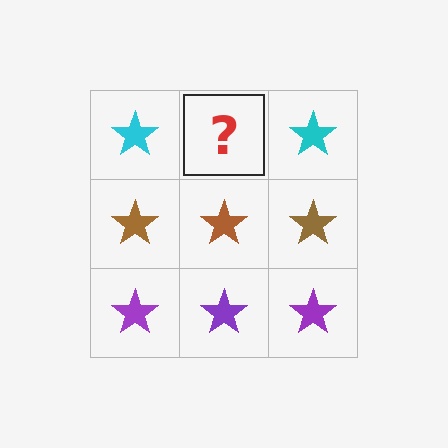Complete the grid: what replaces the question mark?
The question mark should be replaced with a cyan star.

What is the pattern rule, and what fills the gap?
The rule is that each row has a consistent color. The gap should be filled with a cyan star.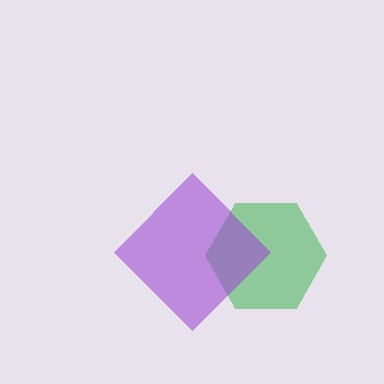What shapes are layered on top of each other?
The layered shapes are: a green hexagon, a purple diamond.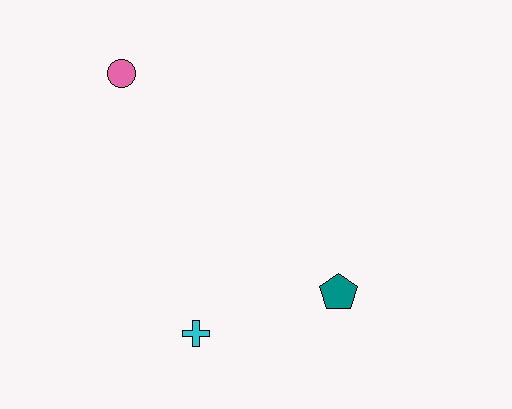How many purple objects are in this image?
There are no purple objects.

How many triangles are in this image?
There are no triangles.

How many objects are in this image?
There are 3 objects.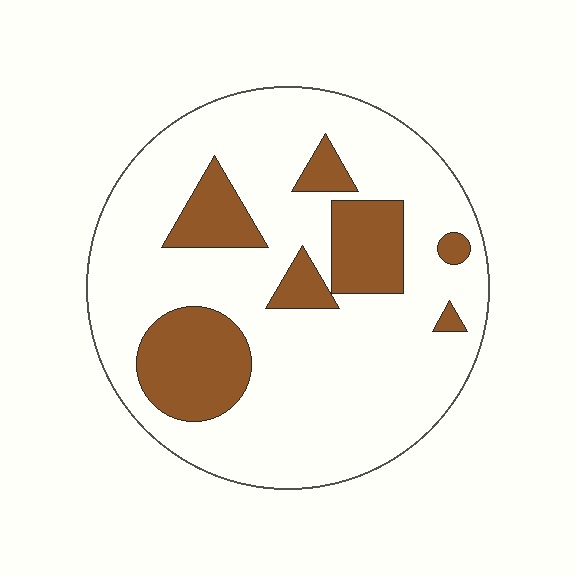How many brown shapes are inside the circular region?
7.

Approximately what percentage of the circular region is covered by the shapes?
Approximately 20%.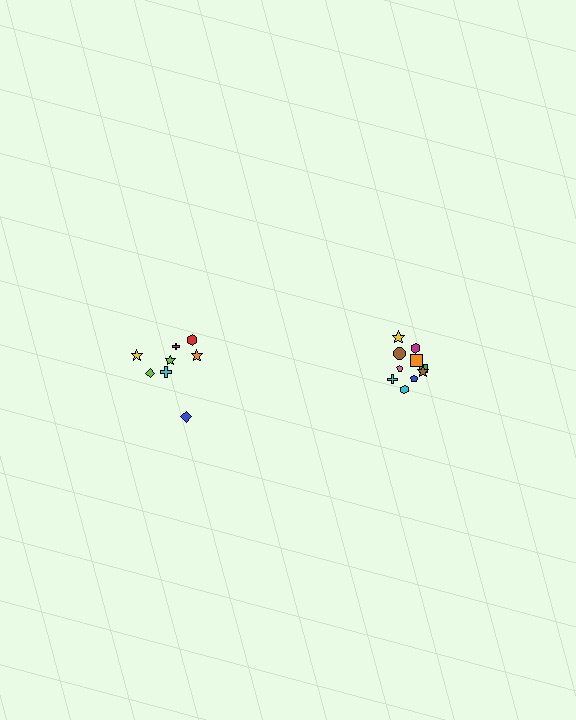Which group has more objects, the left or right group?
The right group.